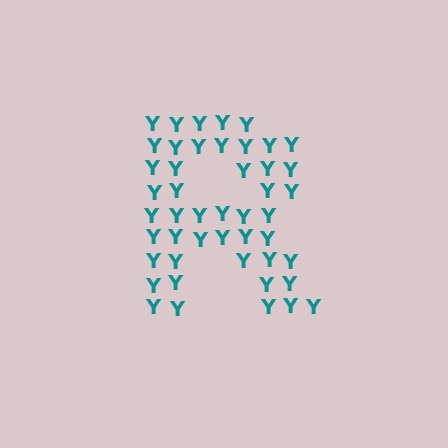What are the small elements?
The small elements are letter Y's.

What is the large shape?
The large shape is the letter R.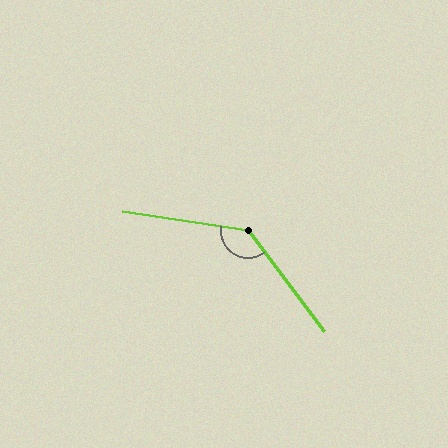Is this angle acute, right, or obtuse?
It is obtuse.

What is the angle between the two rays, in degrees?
Approximately 136 degrees.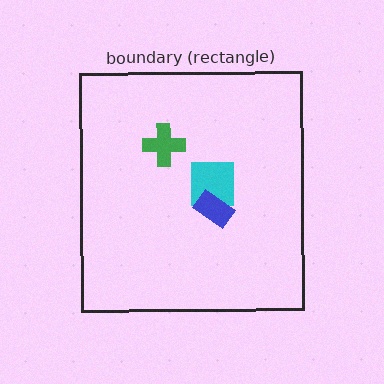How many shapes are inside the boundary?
3 inside, 0 outside.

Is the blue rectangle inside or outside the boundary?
Inside.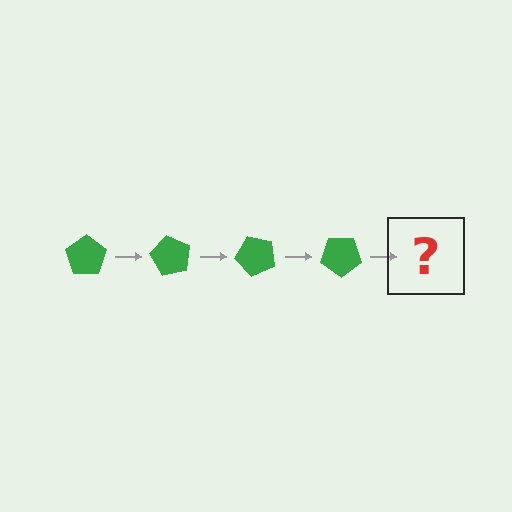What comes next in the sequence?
The next element should be a green pentagon rotated 240 degrees.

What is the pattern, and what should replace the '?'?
The pattern is that the pentagon rotates 60 degrees each step. The '?' should be a green pentagon rotated 240 degrees.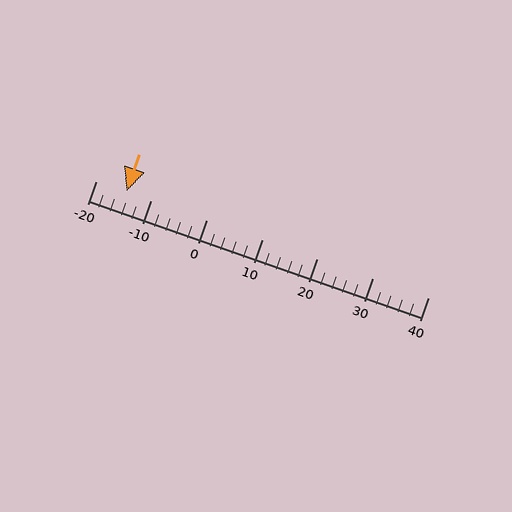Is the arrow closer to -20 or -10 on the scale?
The arrow is closer to -10.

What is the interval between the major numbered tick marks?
The major tick marks are spaced 10 units apart.